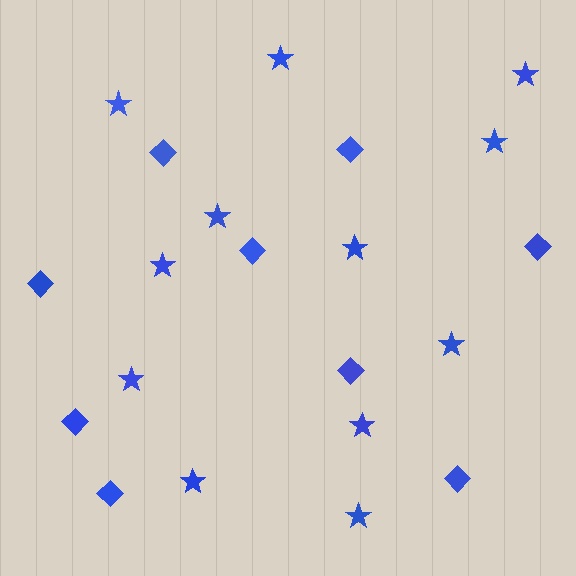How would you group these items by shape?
There are 2 groups: one group of diamonds (9) and one group of stars (12).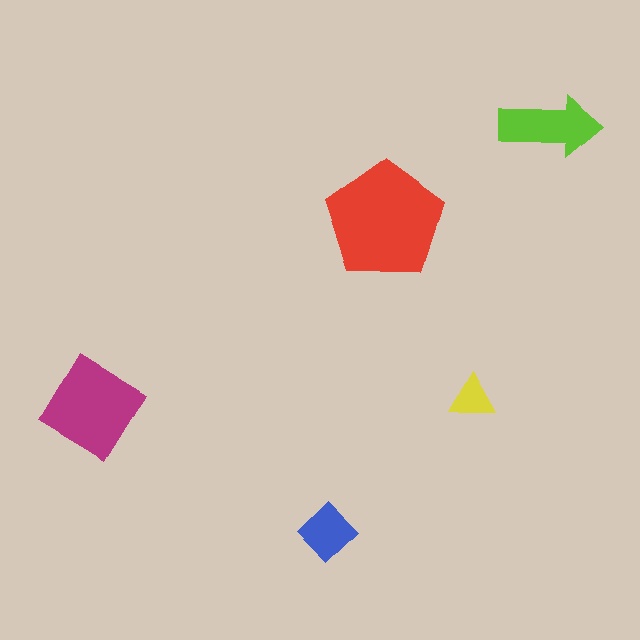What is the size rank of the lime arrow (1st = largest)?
3rd.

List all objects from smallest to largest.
The yellow triangle, the blue diamond, the lime arrow, the magenta diamond, the red pentagon.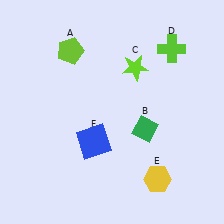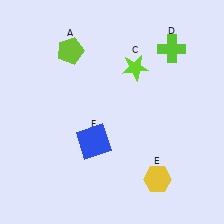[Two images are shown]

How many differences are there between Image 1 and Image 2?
There is 1 difference between the two images.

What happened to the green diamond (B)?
The green diamond (B) was removed in Image 2. It was in the bottom-right area of Image 1.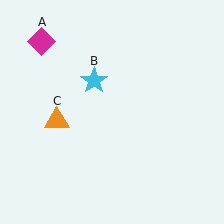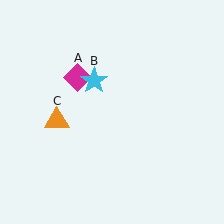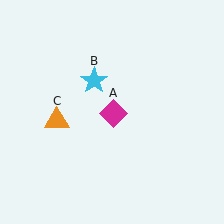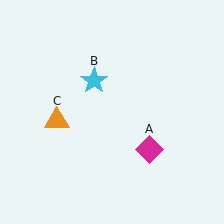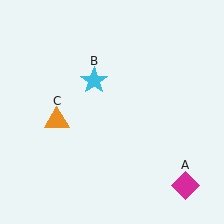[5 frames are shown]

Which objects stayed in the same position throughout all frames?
Cyan star (object B) and orange triangle (object C) remained stationary.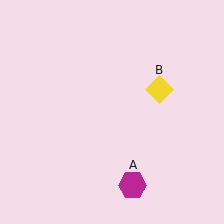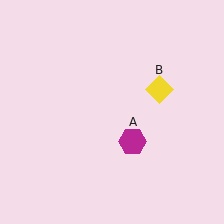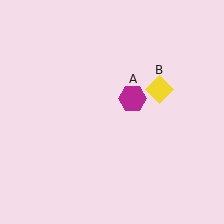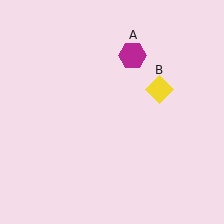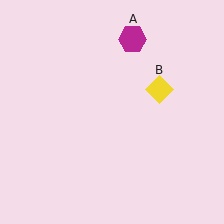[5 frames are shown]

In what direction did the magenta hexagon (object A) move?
The magenta hexagon (object A) moved up.